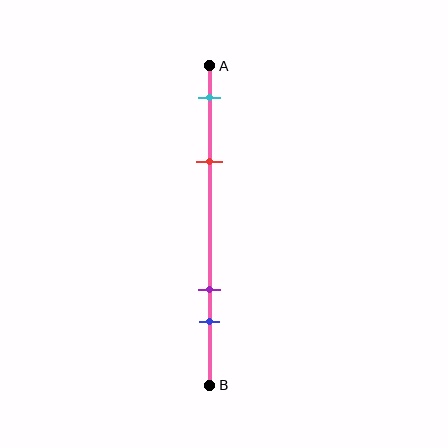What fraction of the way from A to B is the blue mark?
The blue mark is approximately 80% (0.8) of the way from A to B.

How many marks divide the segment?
There are 4 marks dividing the segment.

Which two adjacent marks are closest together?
The purple and blue marks are the closest adjacent pair.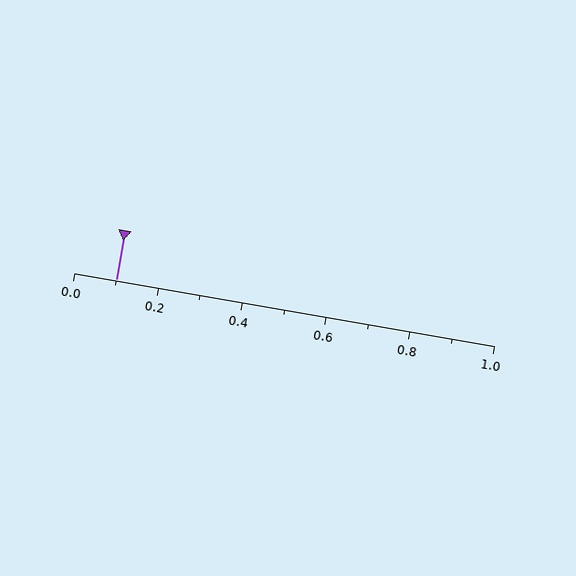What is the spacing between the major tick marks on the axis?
The major ticks are spaced 0.2 apart.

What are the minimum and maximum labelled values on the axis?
The axis runs from 0.0 to 1.0.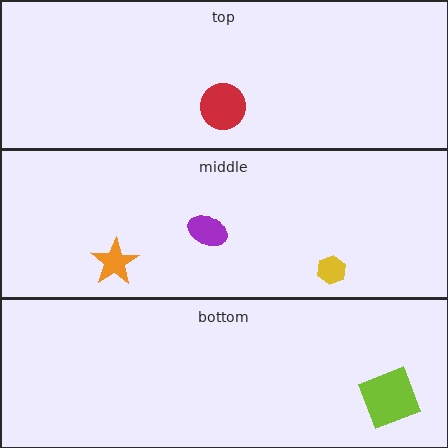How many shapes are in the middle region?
3.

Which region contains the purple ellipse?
The middle region.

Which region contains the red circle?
The top region.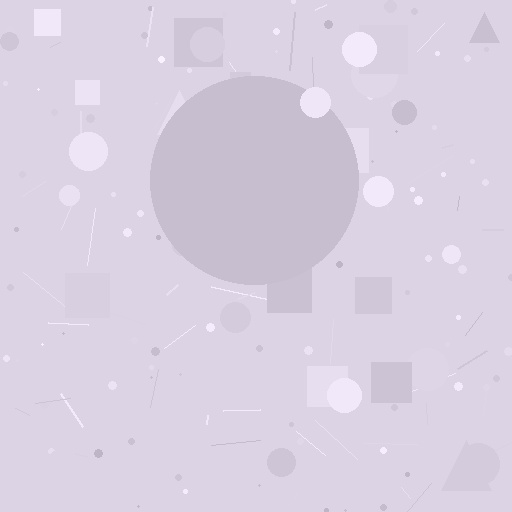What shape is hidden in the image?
A circle is hidden in the image.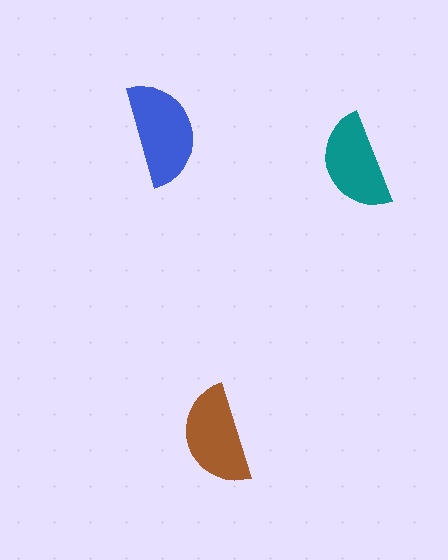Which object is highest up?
The blue semicircle is topmost.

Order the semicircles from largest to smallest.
the blue one, the brown one, the teal one.